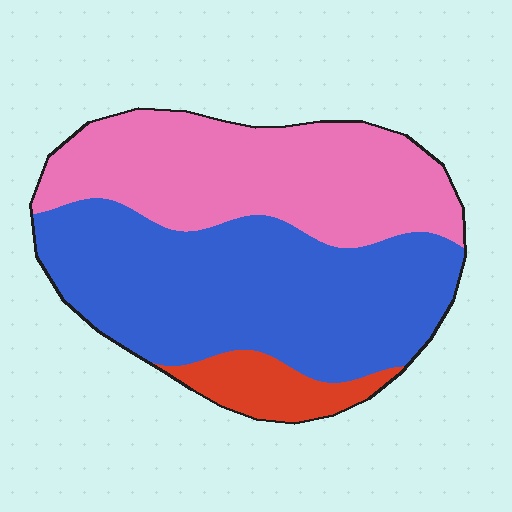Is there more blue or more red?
Blue.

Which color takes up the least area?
Red, at roughly 10%.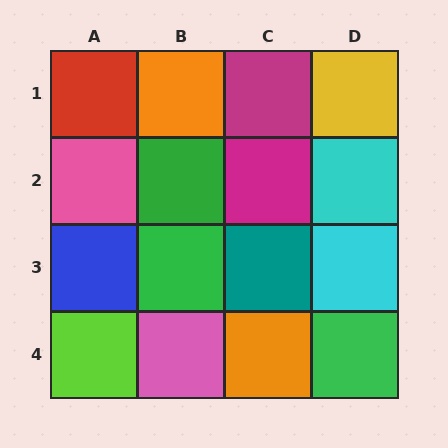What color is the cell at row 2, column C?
Magenta.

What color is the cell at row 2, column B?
Green.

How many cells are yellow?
1 cell is yellow.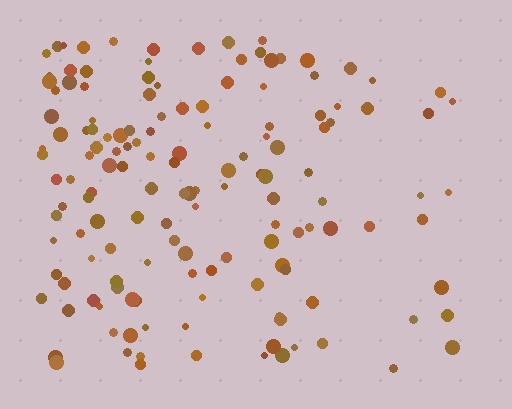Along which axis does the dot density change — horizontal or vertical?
Horizontal.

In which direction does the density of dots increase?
From right to left, with the left side densest.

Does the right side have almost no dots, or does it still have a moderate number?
Still a moderate number, just noticeably fewer than the left.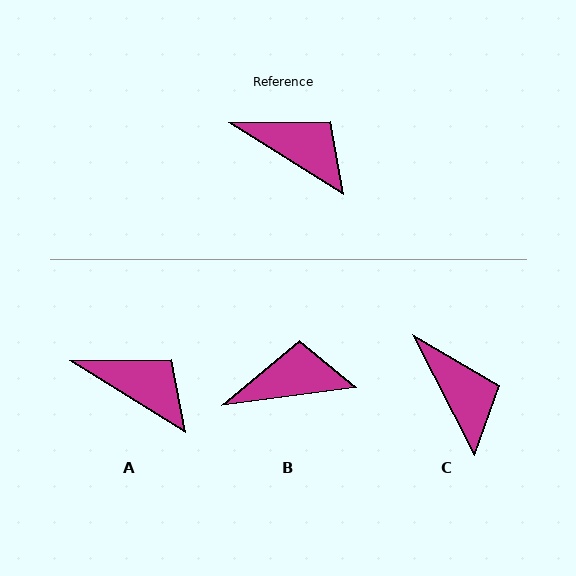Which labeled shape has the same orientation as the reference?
A.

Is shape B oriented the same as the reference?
No, it is off by about 40 degrees.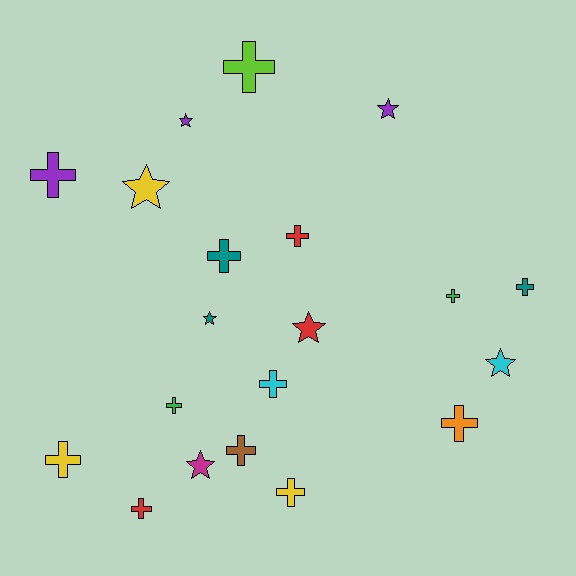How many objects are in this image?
There are 20 objects.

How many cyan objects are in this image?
There are 2 cyan objects.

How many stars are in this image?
There are 7 stars.